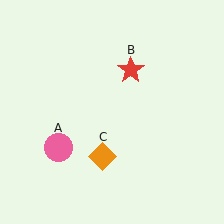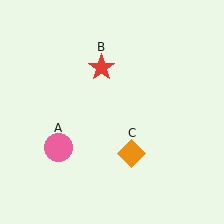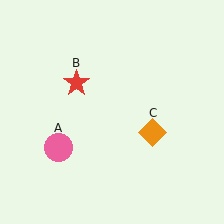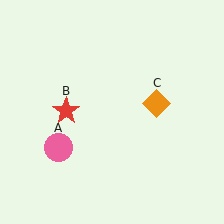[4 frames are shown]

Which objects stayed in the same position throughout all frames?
Pink circle (object A) remained stationary.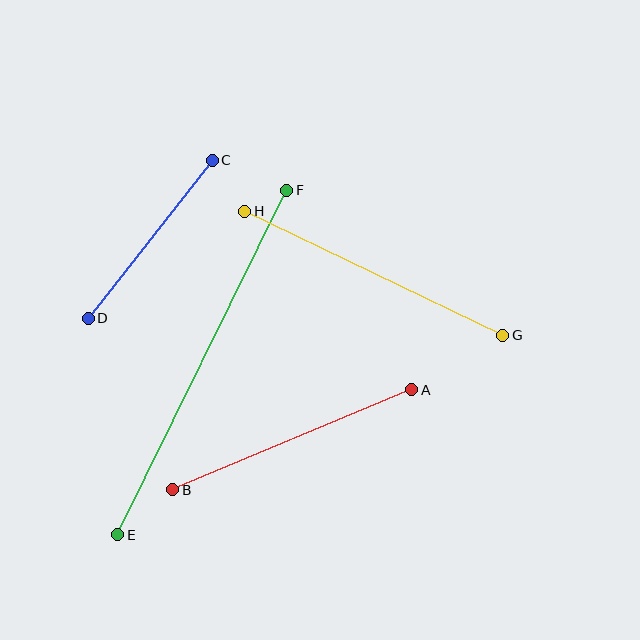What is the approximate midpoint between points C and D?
The midpoint is at approximately (150, 239) pixels.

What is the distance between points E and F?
The distance is approximately 384 pixels.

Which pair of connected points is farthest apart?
Points E and F are farthest apart.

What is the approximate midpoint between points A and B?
The midpoint is at approximately (292, 440) pixels.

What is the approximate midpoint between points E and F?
The midpoint is at approximately (202, 363) pixels.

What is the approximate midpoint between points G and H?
The midpoint is at approximately (374, 273) pixels.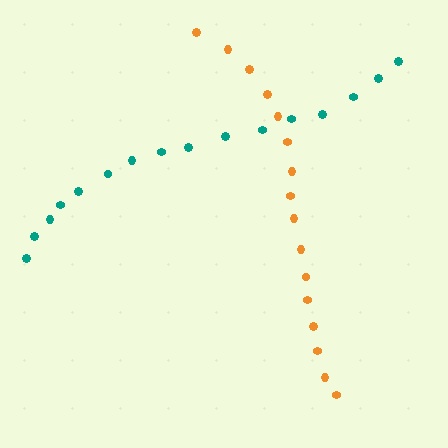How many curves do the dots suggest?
There are 2 distinct paths.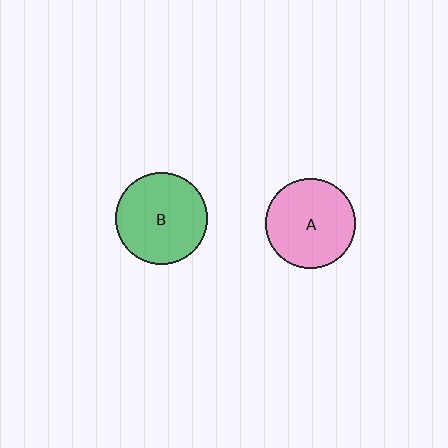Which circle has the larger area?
Circle B (green).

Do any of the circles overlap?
No, none of the circles overlap.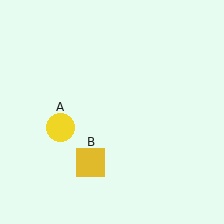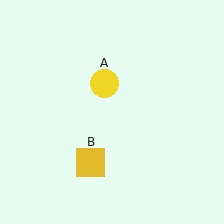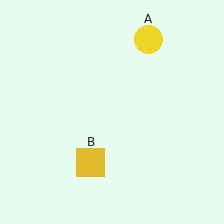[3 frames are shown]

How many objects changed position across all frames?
1 object changed position: yellow circle (object A).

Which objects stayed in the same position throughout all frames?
Yellow square (object B) remained stationary.